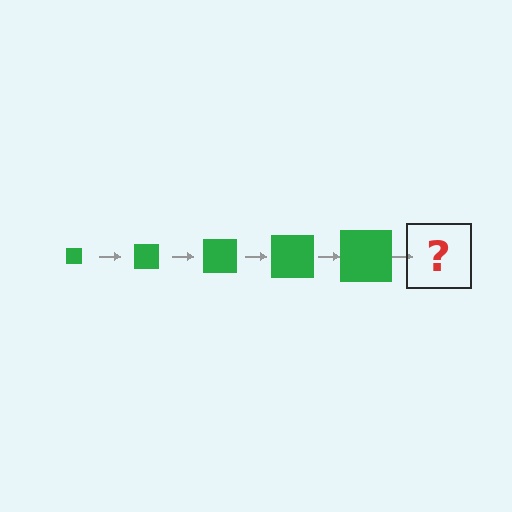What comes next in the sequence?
The next element should be a green square, larger than the previous one.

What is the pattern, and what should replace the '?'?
The pattern is that the square gets progressively larger each step. The '?' should be a green square, larger than the previous one.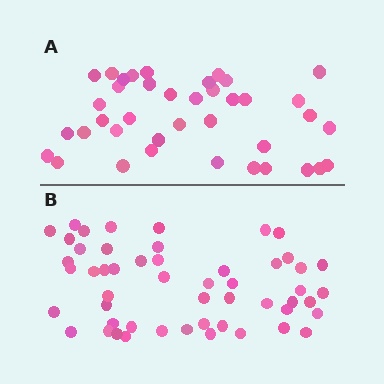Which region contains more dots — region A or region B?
Region B (the bottom region) has more dots.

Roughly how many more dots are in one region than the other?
Region B has approximately 15 more dots than region A.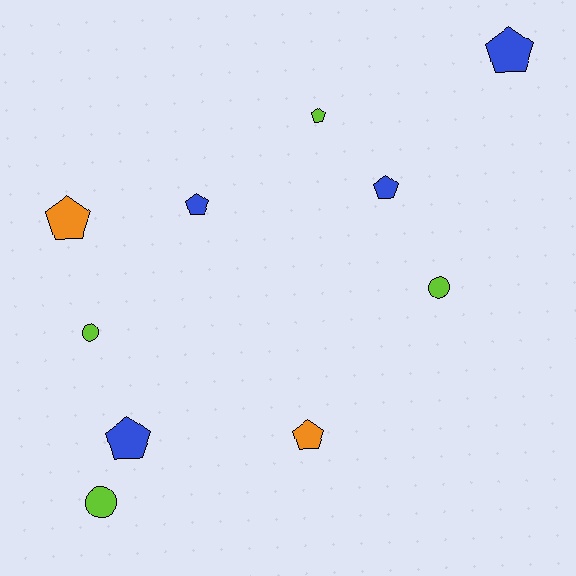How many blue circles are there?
There are no blue circles.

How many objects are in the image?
There are 10 objects.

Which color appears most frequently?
Lime, with 4 objects.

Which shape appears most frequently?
Pentagon, with 7 objects.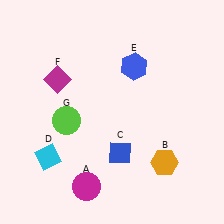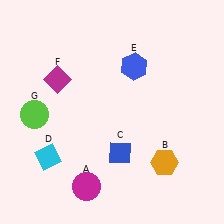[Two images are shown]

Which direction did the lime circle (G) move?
The lime circle (G) moved left.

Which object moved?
The lime circle (G) moved left.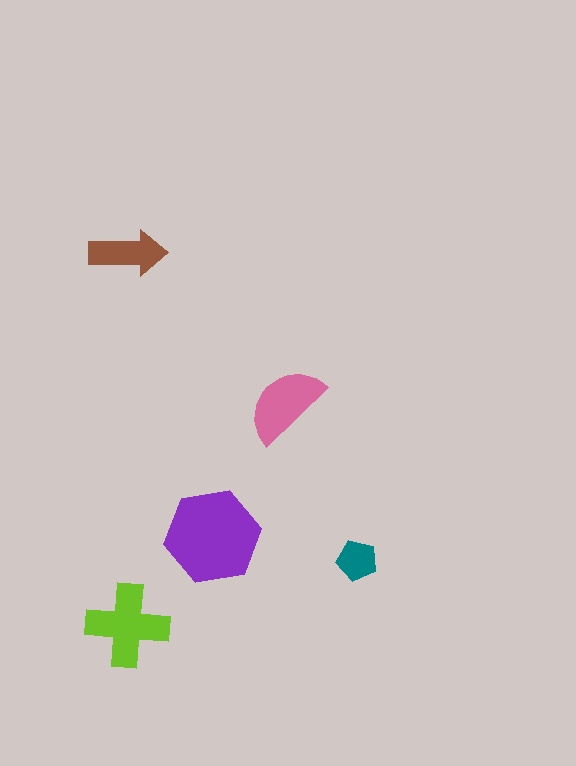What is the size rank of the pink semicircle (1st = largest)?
3rd.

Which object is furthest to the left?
The lime cross is leftmost.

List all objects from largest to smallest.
The purple hexagon, the lime cross, the pink semicircle, the brown arrow, the teal pentagon.